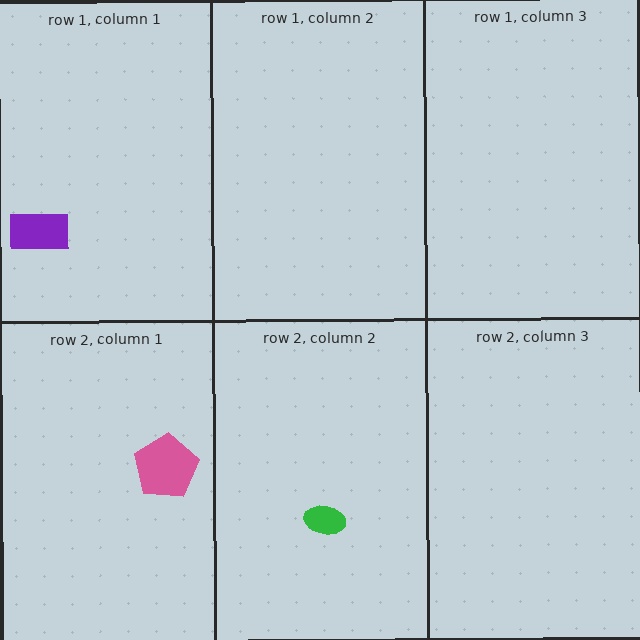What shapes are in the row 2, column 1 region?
The pink pentagon.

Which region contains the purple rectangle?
The row 1, column 1 region.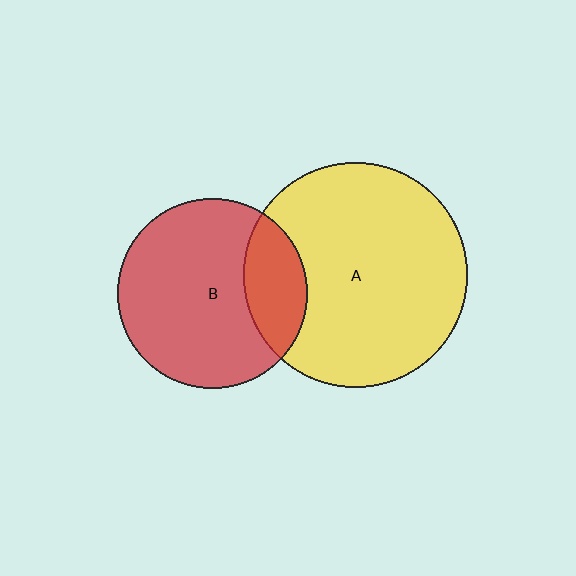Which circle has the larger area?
Circle A (yellow).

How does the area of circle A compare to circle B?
Approximately 1.4 times.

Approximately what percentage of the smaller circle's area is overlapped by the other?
Approximately 25%.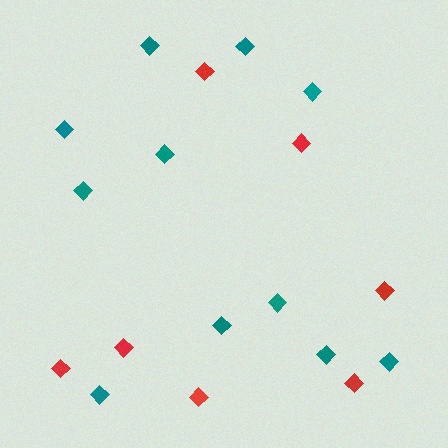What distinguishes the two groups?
There are 2 groups: one group of teal diamonds (11) and one group of red diamonds (7).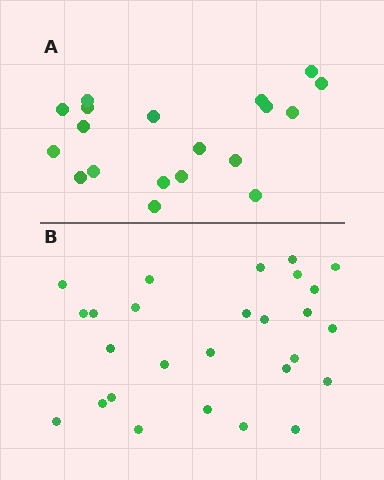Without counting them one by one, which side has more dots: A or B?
Region B (the bottom region) has more dots.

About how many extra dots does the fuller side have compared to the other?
Region B has roughly 8 or so more dots than region A.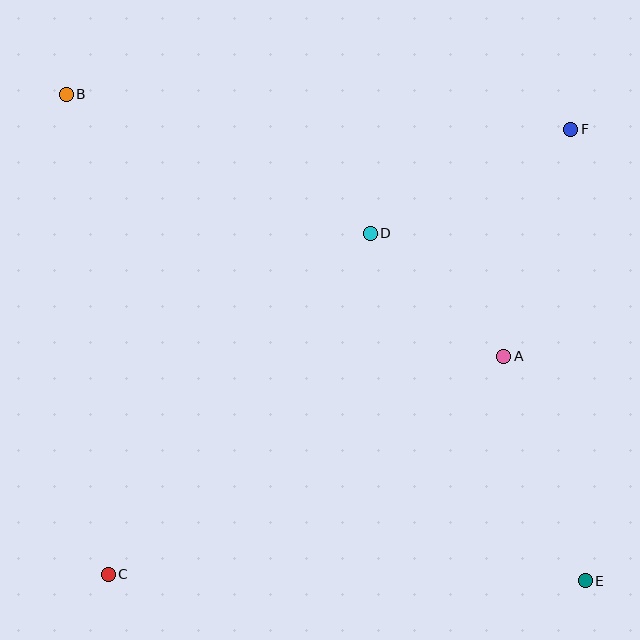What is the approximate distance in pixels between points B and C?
The distance between B and C is approximately 482 pixels.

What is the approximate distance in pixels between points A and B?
The distance between A and B is approximately 510 pixels.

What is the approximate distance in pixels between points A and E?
The distance between A and E is approximately 239 pixels.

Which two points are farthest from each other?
Points B and E are farthest from each other.